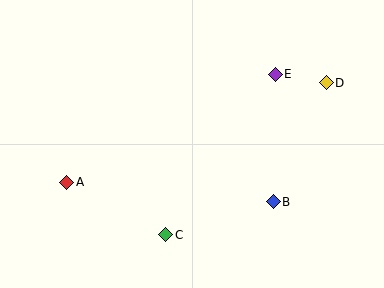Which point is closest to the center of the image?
Point C at (166, 235) is closest to the center.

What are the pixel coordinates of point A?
Point A is at (67, 182).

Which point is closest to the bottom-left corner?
Point A is closest to the bottom-left corner.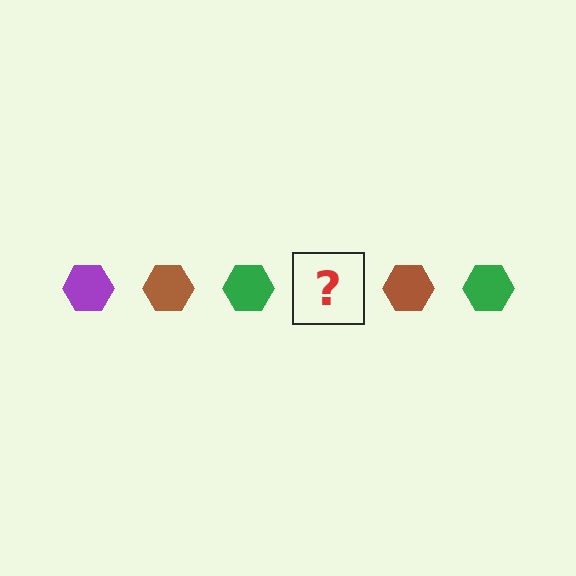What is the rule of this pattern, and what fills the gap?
The rule is that the pattern cycles through purple, brown, green hexagons. The gap should be filled with a purple hexagon.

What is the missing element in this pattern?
The missing element is a purple hexagon.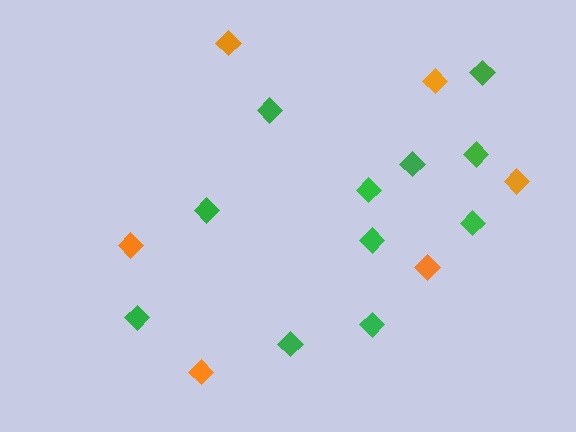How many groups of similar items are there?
There are 2 groups: one group of green diamonds (11) and one group of orange diamonds (6).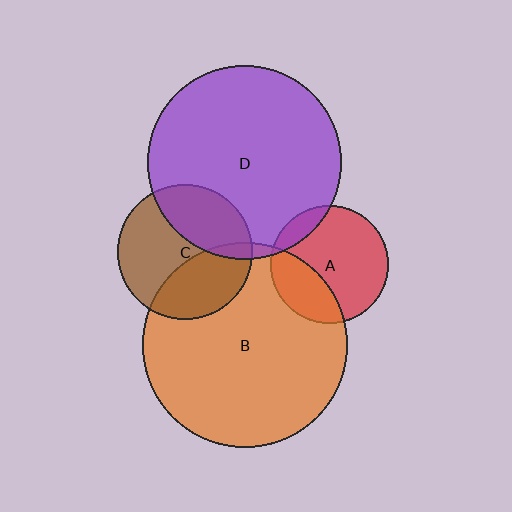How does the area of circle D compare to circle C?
Approximately 2.1 times.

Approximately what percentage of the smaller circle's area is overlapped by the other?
Approximately 35%.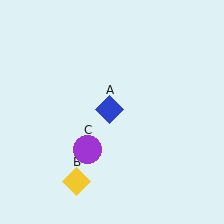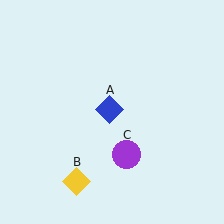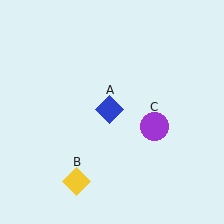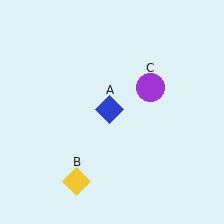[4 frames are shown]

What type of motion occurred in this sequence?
The purple circle (object C) rotated counterclockwise around the center of the scene.